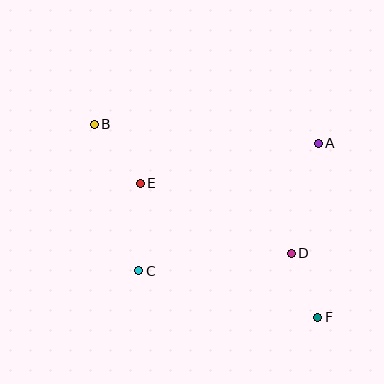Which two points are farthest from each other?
Points B and F are farthest from each other.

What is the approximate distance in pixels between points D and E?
The distance between D and E is approximately 166 pixels.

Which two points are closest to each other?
Points D and F are closest to each other.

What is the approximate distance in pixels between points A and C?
The distance between A and C is approximately 220 pixels.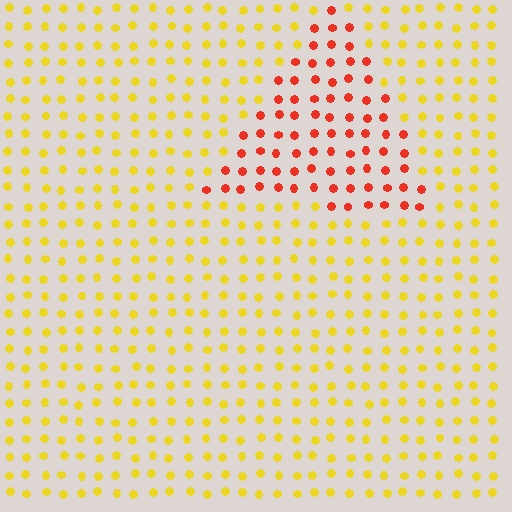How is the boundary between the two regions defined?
The boundary is defined purely by a slight shift in hue (about 50 degrees). Spacing, size, and orientation are identical on both sides.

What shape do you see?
I see a triangle.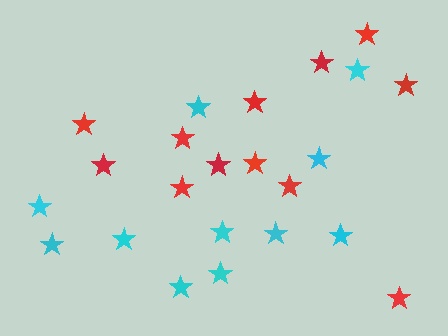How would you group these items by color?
There are 2 groups: one group of red stars (12) and one group of cyan stars (11).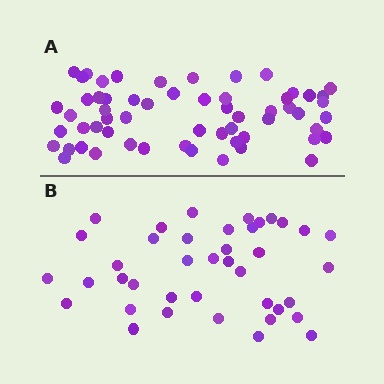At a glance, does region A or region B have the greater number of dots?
Region A (the top region) has more dots.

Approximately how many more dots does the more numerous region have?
Region A has approximately 20 more dots than region B.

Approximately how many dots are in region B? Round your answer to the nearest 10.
About 40 dots.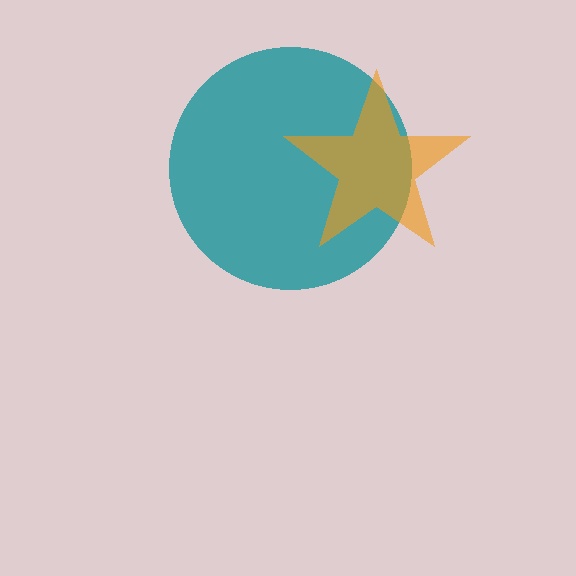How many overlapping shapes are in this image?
There are 2 overlapping shapes in the image.